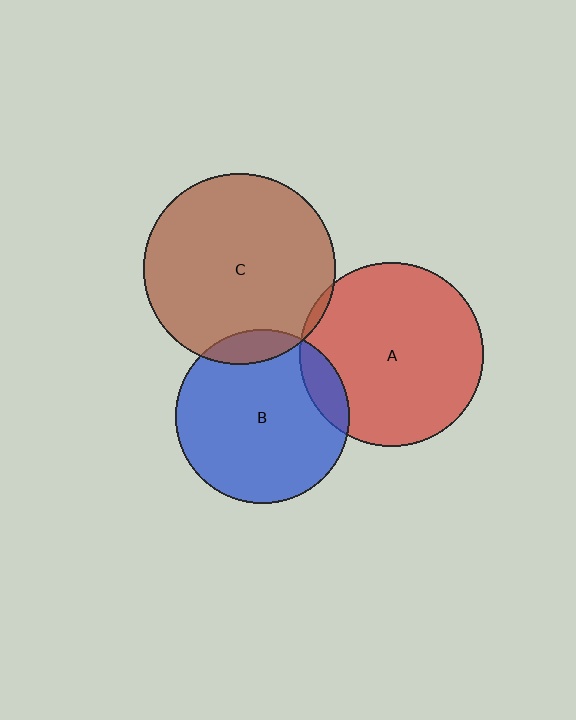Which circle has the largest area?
Circle C (brown).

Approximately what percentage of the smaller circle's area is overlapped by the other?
Approximately 10%.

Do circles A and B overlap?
Yes.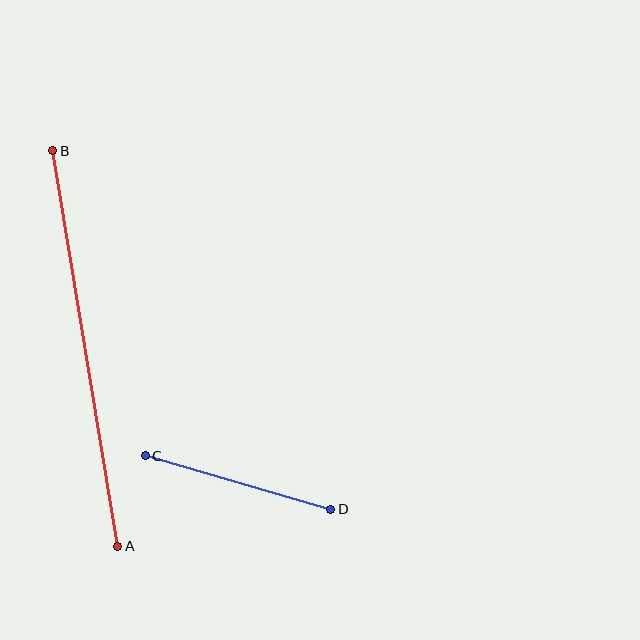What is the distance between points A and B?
The distance is approximately 401 pixels.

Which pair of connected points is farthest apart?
Points A and B are farthest apart.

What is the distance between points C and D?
The distance is approximately 193 pixels.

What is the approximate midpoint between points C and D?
The midpoint is at approximately (238, 482) pixels.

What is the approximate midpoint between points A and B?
The midpoint is at approximately (85, 349) pixels.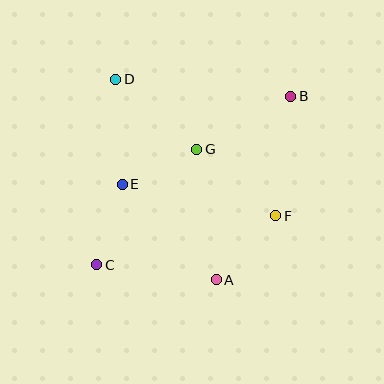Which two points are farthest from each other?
Points B and C are farthest from each other.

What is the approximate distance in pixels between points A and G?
The distance between A and G is approximately 132 pixels.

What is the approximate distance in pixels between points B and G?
The distance between B and G is approximately 108 pixels.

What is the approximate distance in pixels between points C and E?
The distance between C and E is approximately 84 pixels.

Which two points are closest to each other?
Points E and G are closest to each other.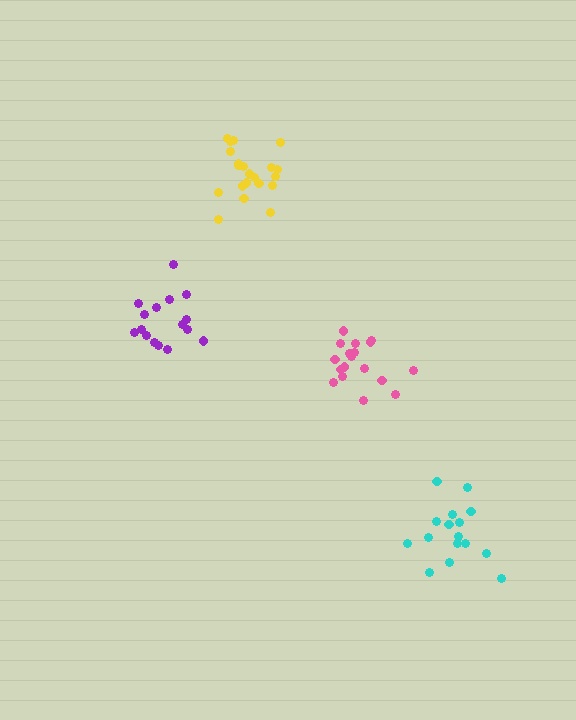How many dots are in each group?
Group 1: 16 dots, Group 2: 21 dots, Group 3: 18 dots, Group 4: 16 dots (71 total).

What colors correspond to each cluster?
The clusters are colored: cyan, yellow, pink, purple.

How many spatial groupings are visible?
There are 4 spatial groupings.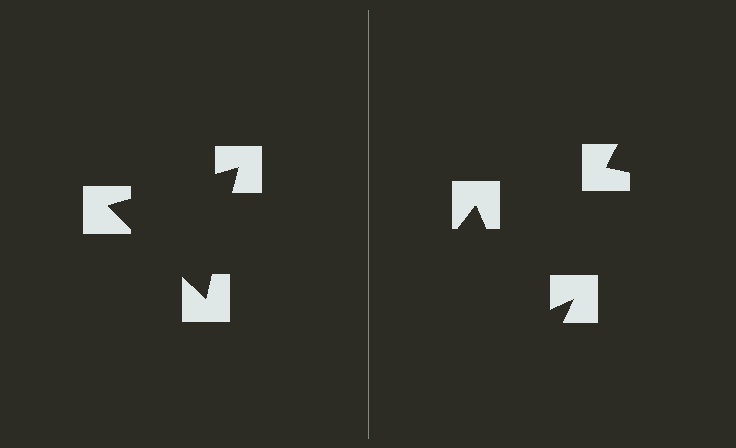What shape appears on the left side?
An illusory triangle.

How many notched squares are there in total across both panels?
6 — 3 on each side.